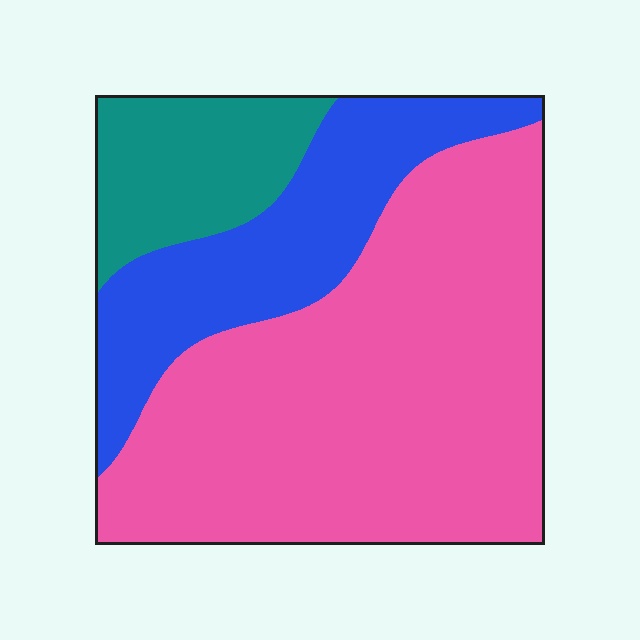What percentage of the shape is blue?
Blue covers around 25% of the shape.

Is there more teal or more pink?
Pink.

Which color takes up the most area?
Pink, at roughly 60%.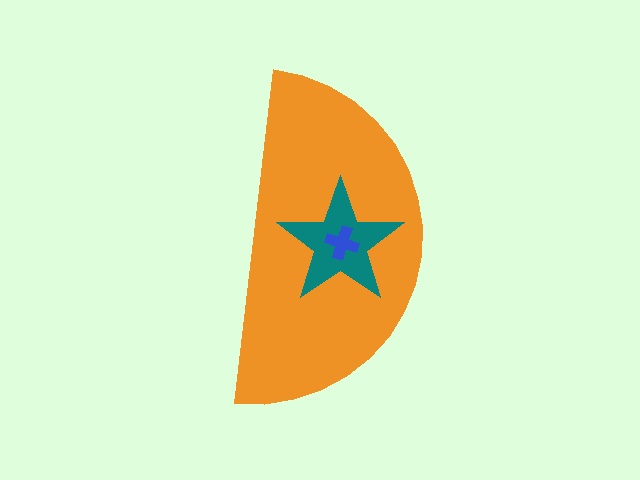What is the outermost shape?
The orange semicircle.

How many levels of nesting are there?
3.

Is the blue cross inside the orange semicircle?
Yes.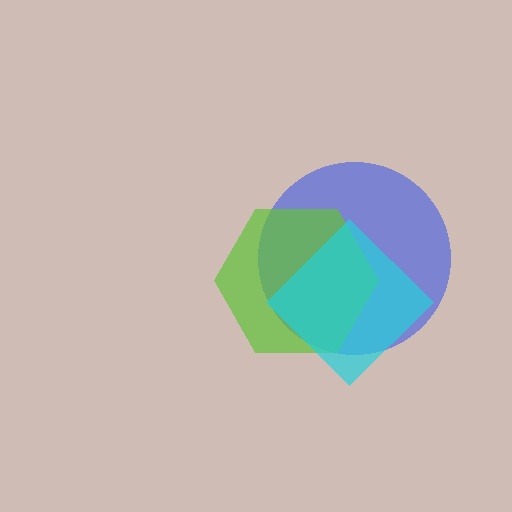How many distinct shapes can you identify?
There are 3 distinct shapes: a blue circle, a lime hexagon, a cyan diamond.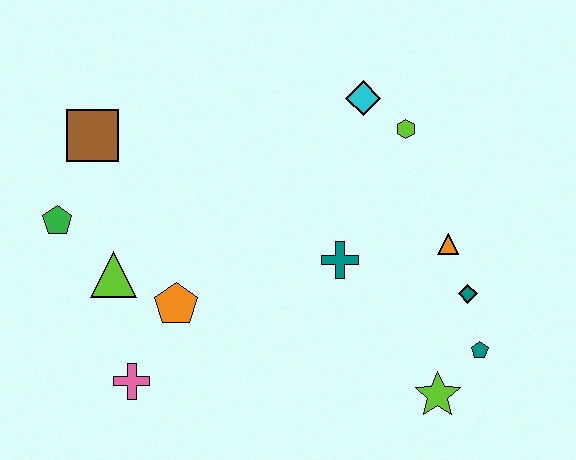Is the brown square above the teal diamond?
Yes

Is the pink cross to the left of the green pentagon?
No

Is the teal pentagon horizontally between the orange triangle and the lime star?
No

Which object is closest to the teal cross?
The orange triangle is closest to the teal cross.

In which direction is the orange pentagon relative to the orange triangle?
The orange pentagon is to the left of the orange triangle.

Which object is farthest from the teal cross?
The green pentagon is farthest from the teal cross.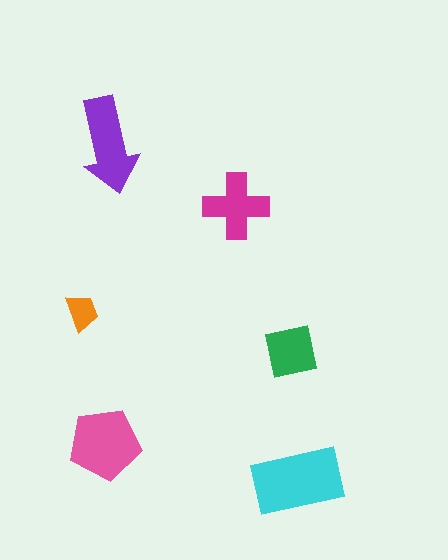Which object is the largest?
The cyan rectangle.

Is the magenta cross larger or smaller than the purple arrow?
Smaller.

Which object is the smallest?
The orange trapezoid.